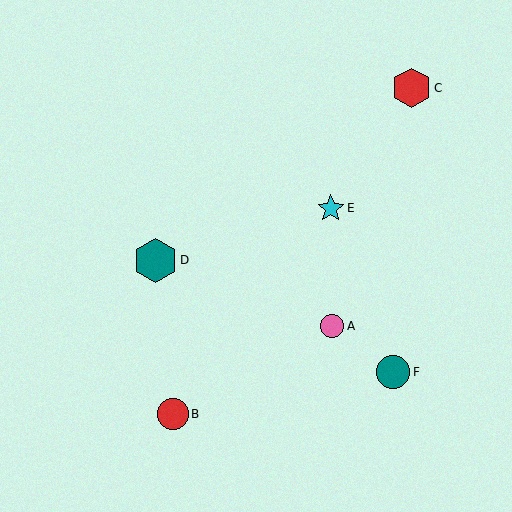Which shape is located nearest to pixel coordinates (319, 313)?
The pink circle (labeled A) at (332, 326) is nearest to that location.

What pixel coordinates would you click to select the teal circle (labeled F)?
Click at (393, 372) to select the teal circle F.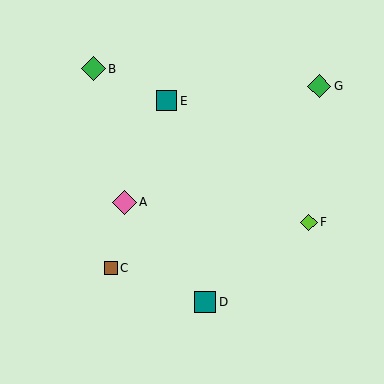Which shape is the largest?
The pink diamond (labeled A) is the largest.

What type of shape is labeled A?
Shape A is a pink diamond.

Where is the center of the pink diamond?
The center of the pink diamond is at (124, 202).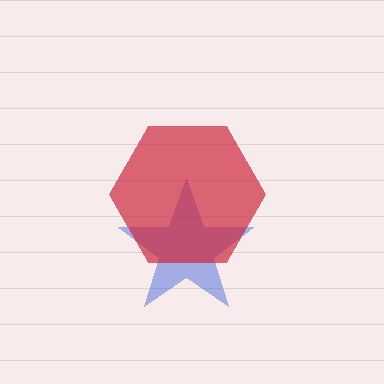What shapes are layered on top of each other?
The layered shapes are: a blue star, a red hexagon.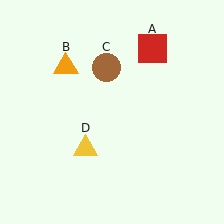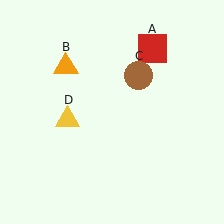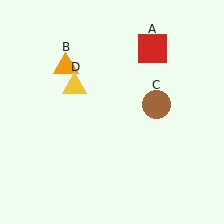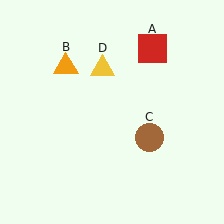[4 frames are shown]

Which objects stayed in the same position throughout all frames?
Red square (object A) and orange triangle (object B) remained stationary.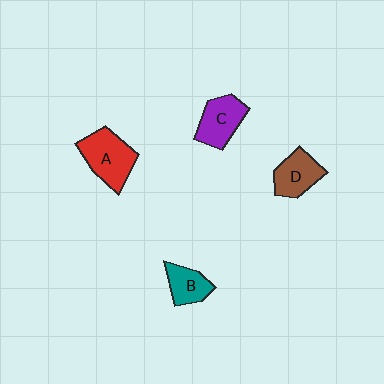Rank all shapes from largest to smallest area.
From largest to smallest: A (red), C (purple), D (brown), B (teal).